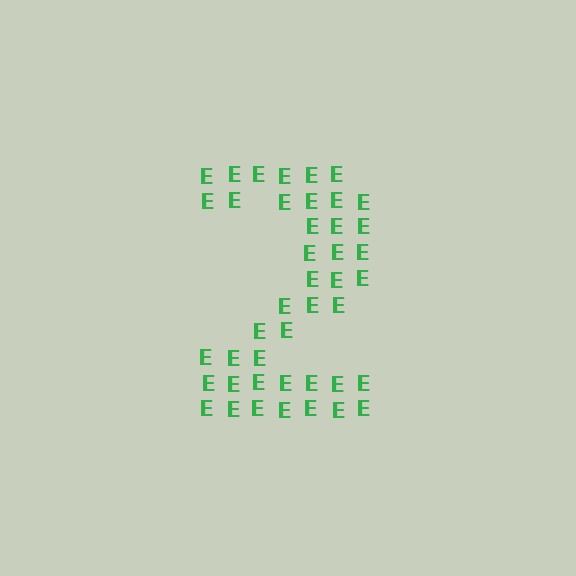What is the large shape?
The large shape is the digit 2.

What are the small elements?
The small elements are letter E's.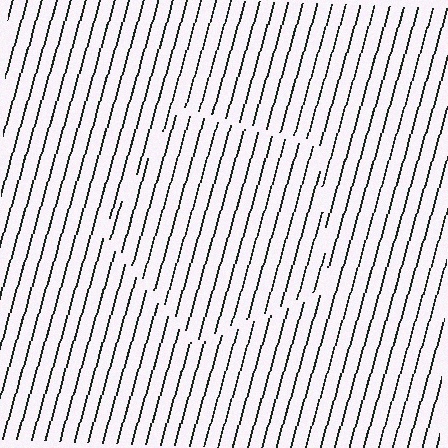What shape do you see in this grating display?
An illusory pentagon. The interior of the shape contains the same grating, shifted by half a period — the contour is defined by the phase discontinuity where line-ends from the inner and outer gratings abut.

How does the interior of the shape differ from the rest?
The interior of the shape contains the same grating, shifted by half a period — the contour is defined by the phase discontinuity where line-ends from the inner and outer gratings abut.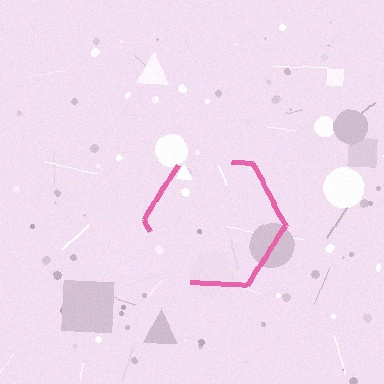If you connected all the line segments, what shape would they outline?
They would outline a hexagon.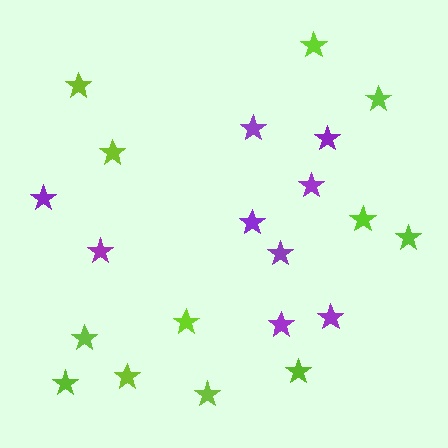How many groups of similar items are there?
There are 2 groups: one group of lime stars (12) and one group of purple stars (9).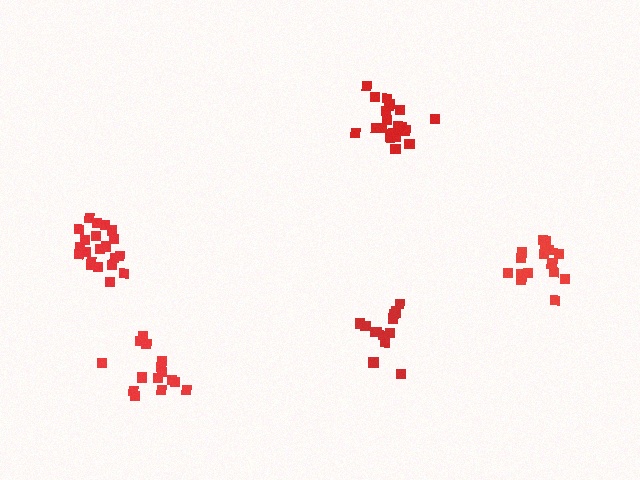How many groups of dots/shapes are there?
There are 5 groups.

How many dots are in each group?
Group 1: 18 dots, Group 2: 15 dots, Group 3: 15 dots, Group 4: 21 dots, Group 5: 21 dots (90 total).